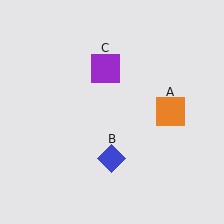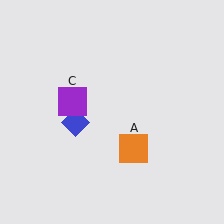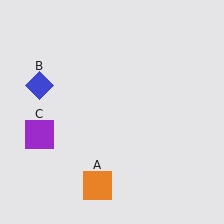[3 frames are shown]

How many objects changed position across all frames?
3 objects changed position: orange square (object A), blue diamond (object B), purple square (object C).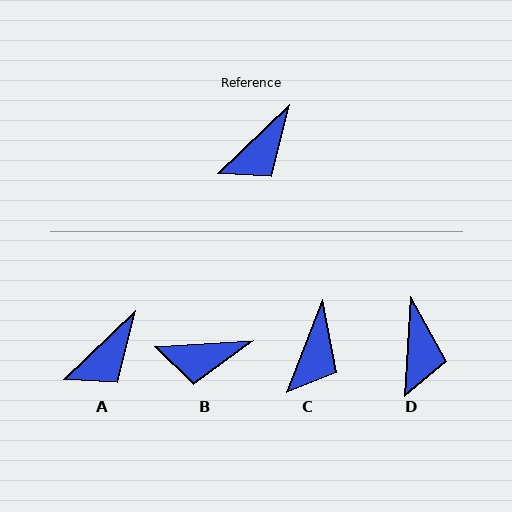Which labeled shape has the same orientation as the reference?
A.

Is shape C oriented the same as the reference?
No, it is off by about 25 degrees.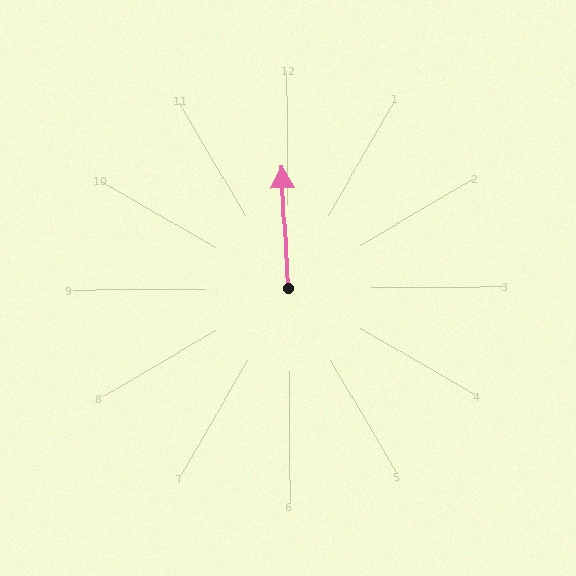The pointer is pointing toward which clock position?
Roughly 12 o'clock.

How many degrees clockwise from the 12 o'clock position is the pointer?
Approximately 357 degrees.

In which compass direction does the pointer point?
North.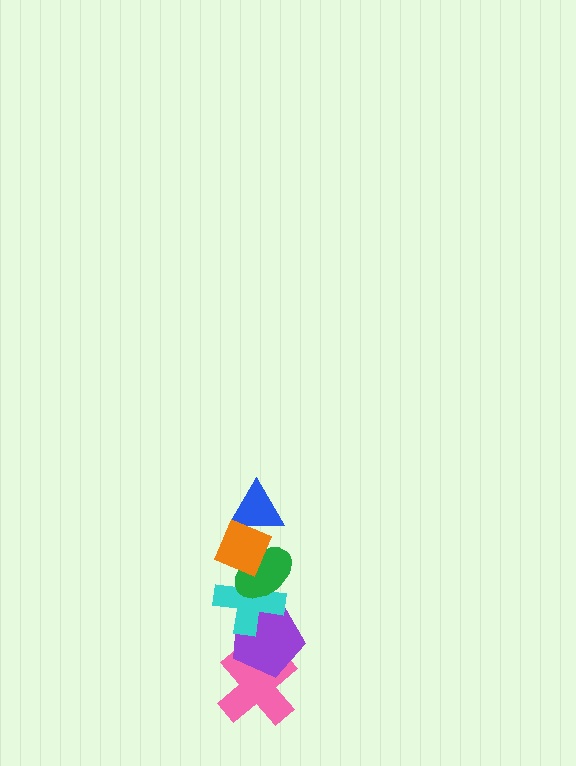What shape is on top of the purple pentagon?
The cyan cross is on top of the purple pentagon.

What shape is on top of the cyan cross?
The green ellipse is on top of the cyan cross.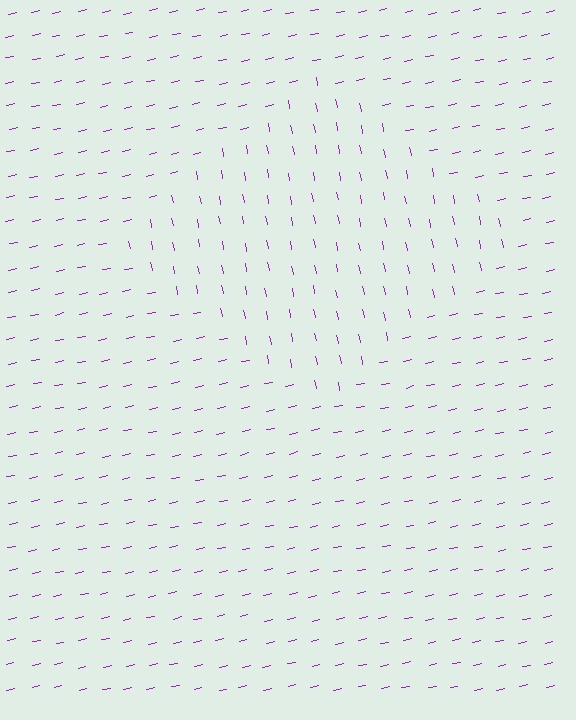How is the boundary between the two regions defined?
The boundary is defined purely by a change in line orientation (approximately 89 degrees difference). All lines are the same color and thickness.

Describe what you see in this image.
The image is filled with small purple line segments. A diamond region in the image has lines oriented differently from the surrounding lines, creating a visible texture boundary.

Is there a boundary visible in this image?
Yes, there is a texture boundary formed by a change in line orientation.